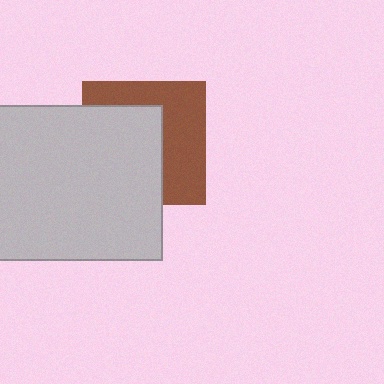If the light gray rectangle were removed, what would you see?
You would see the complete brown square.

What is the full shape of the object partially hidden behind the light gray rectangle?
The partially hidden object is a brown square.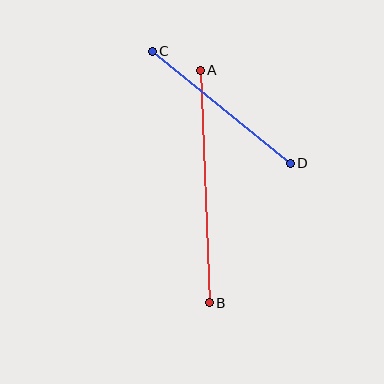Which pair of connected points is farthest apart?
Points A and B are farthest apart.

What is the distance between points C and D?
The distance is approximately 178 pixels.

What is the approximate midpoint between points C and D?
The midpoint is at approximately (221, 107) pixels.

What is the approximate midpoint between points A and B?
The midpoint is at approximately (205, 187) pixels.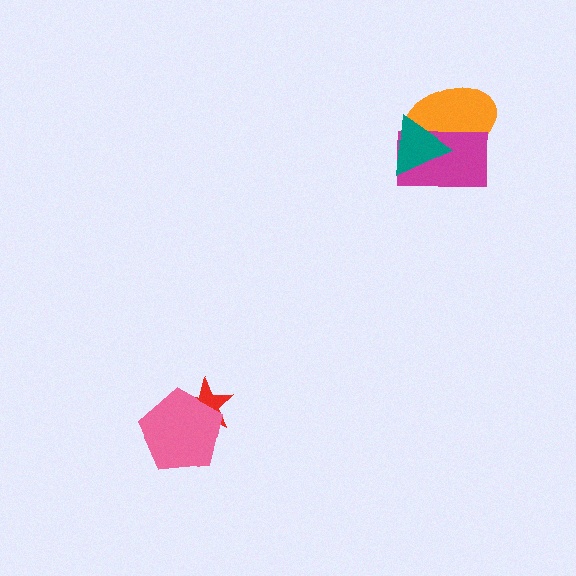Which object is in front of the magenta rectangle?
The teal triangle is in front of the magenta rectangle.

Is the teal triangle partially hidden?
No, no other shape covers it.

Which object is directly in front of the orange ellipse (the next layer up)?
The magenta rectangle is directly in front of the orange ellipse.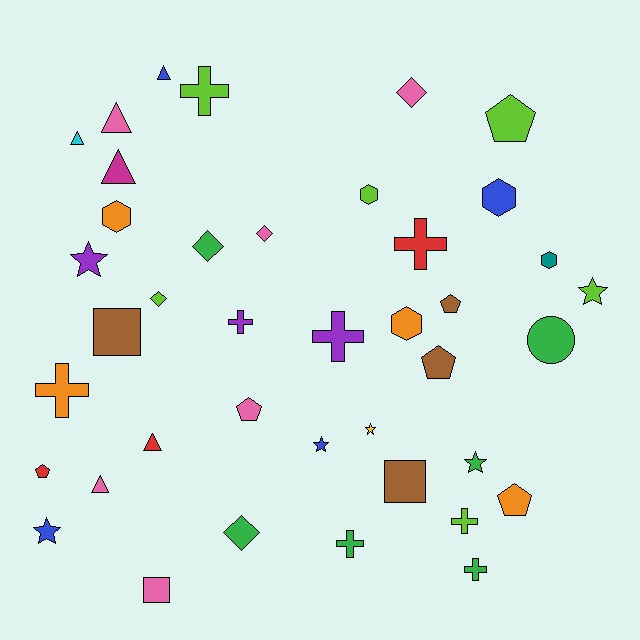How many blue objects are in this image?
There are 4 blue objects.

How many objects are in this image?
There are 40 objects.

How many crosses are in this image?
There are 8 crosses.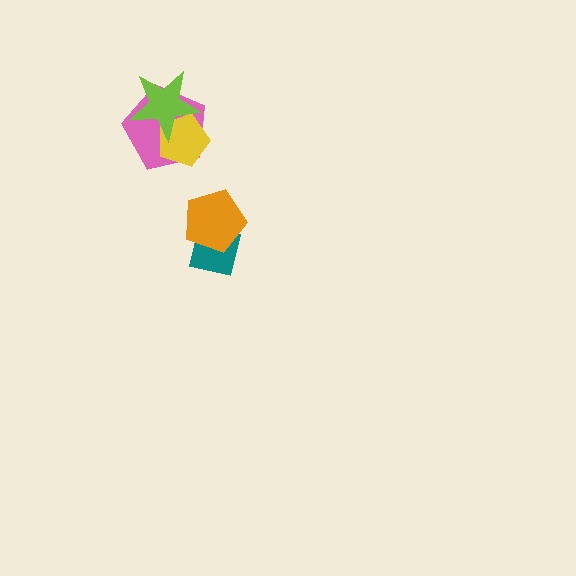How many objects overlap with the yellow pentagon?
2 objects overlap with the yellow pentagon.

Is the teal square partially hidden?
Yes, it is partially covered by another shape.